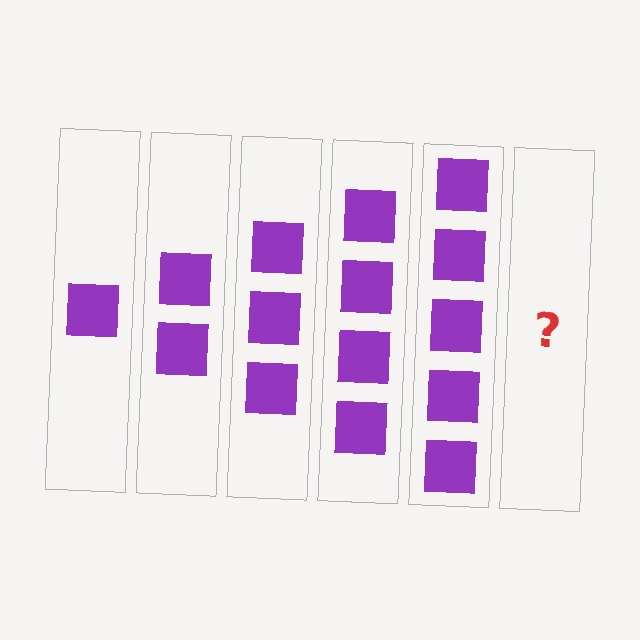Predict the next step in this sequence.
The next step is 6 squares.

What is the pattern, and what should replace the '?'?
The pattern is that each step adds one more square. The '?' should be 6 squares.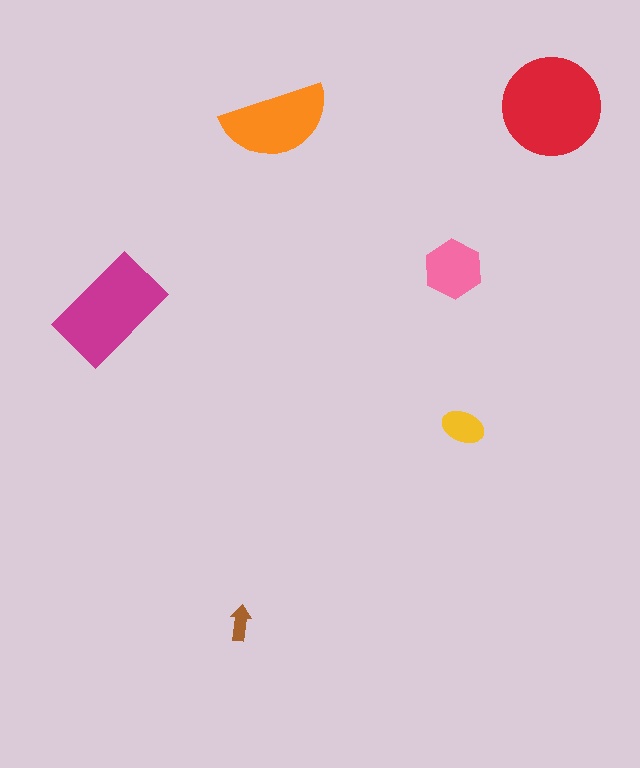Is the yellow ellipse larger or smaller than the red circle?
Smaller.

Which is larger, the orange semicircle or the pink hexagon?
The orange semicircle.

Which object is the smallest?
The brown arrow.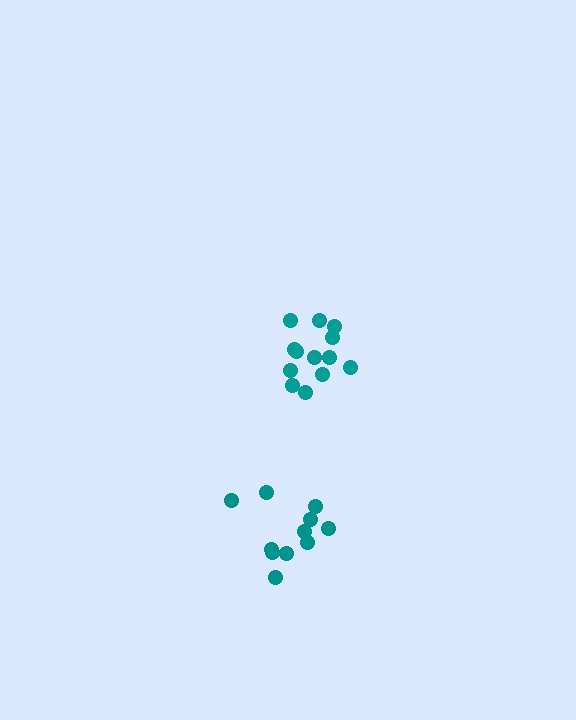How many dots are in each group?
Group 1: 11 dots, Group 2: 13 dots (24 total).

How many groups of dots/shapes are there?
There are 2 groups.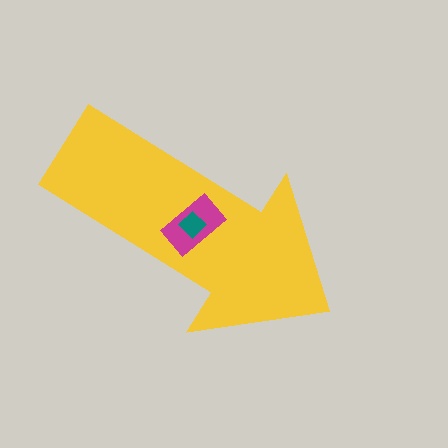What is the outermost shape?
The yellow arrow.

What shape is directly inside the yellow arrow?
The magenta rectangle.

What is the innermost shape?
The teal diamond.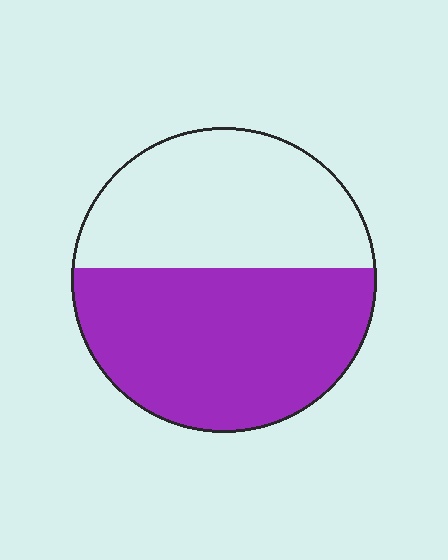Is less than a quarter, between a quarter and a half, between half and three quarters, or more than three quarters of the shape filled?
Between half and three quarters.